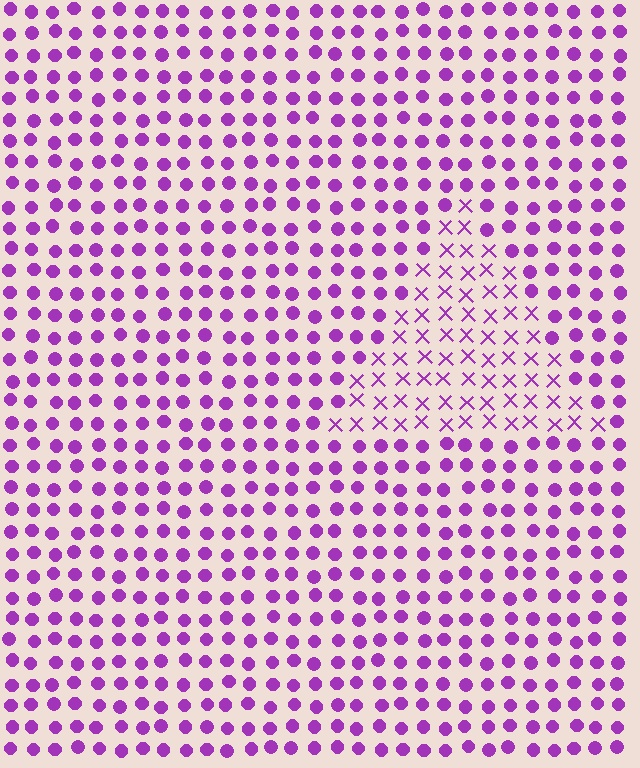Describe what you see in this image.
The image is filled with small purple elements arranged in a uniform grid. A triangle-shaped region contains X marks, while the surrounding area contains circles. The boundary is defined purely by the change in element shape.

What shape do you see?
I see a triangle.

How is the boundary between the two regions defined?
The boundary is defined by a change in element shape: X marks inside vs. circles outside. All elements share the same color and spacing.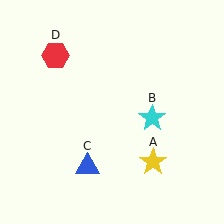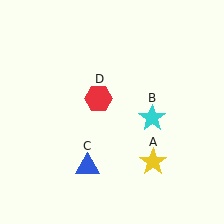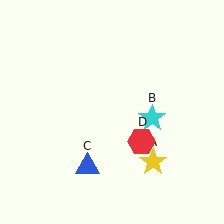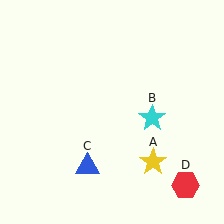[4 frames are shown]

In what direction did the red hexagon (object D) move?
The red hexagon (object D) moved down and to the right.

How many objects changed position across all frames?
1 object changed position: red hexagon (object D).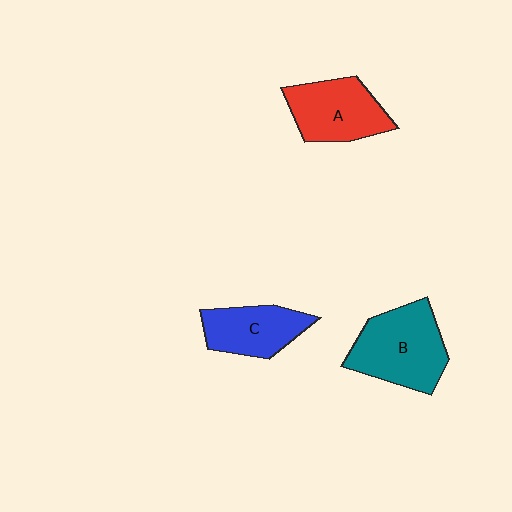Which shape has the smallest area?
Shape C (blue).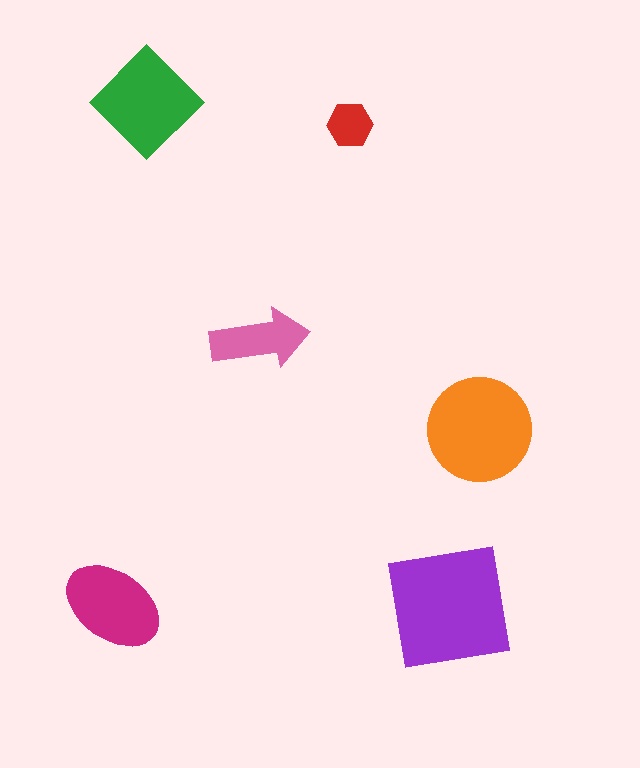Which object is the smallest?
The red hexagon.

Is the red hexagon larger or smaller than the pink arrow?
Smaller.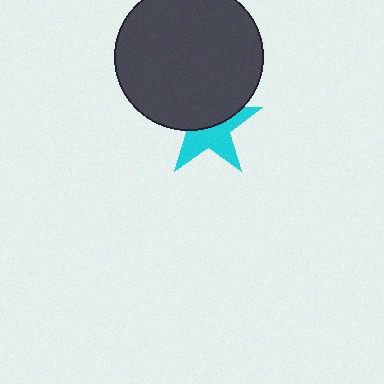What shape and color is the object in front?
The object in front is a dark gray circle.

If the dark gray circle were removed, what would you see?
You would see the complete cyan star.